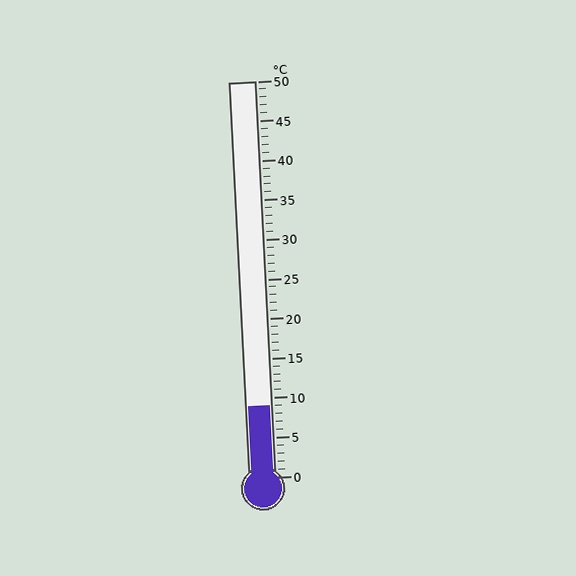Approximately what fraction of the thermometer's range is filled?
The thermometer is filled to approximately 20% of its range.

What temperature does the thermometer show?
The thermometer shows approximately 9°C.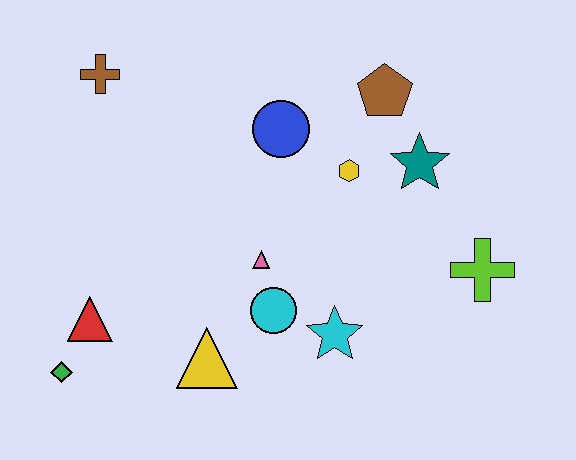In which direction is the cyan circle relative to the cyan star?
The cyan circle is to the left of the cyan star.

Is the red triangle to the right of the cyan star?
No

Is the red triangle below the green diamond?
No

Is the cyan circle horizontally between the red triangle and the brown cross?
No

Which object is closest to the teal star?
The yellow hexagon is closest to the teal star.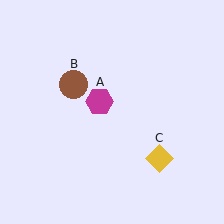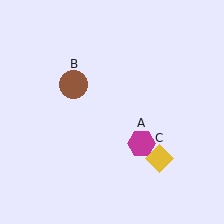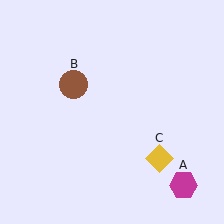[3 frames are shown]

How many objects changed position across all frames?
1 object changed position: magenta hexagon (object A).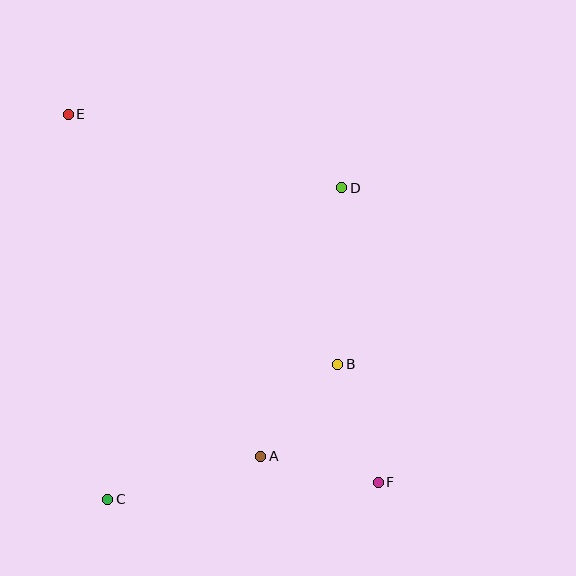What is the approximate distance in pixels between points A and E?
The distance between A and E is approximately 392 pixels.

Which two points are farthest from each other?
Points E and F are farthest from each other.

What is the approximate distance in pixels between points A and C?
The distance between A and C is approximately 159 pixels.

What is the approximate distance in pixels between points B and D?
The distance between B and D is approximately 176 pixels.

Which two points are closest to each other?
Points A and B are closest to each other.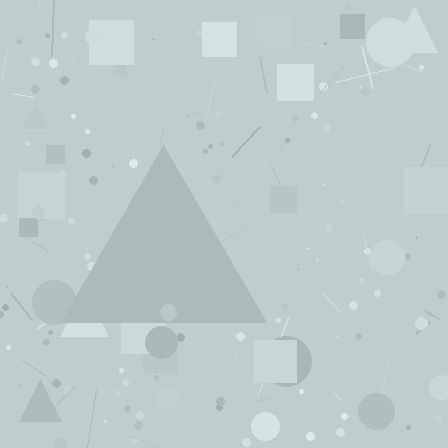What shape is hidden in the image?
A triangle is hidden in the image.